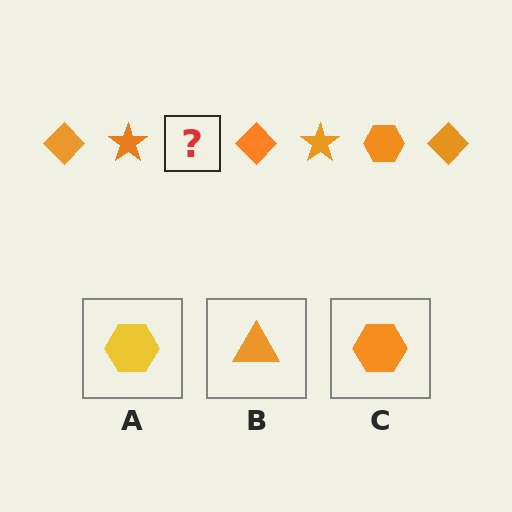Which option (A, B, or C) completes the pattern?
C.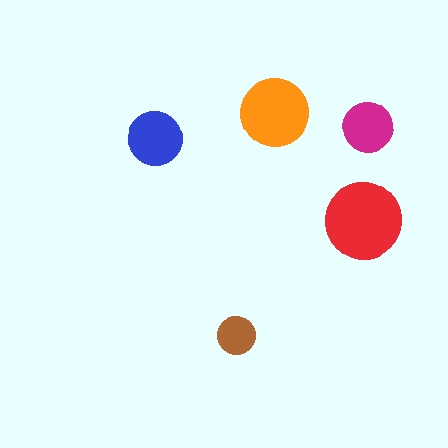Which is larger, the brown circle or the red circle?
The red one.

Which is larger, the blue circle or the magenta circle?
The blue one.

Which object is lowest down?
The brown circle is bottommost.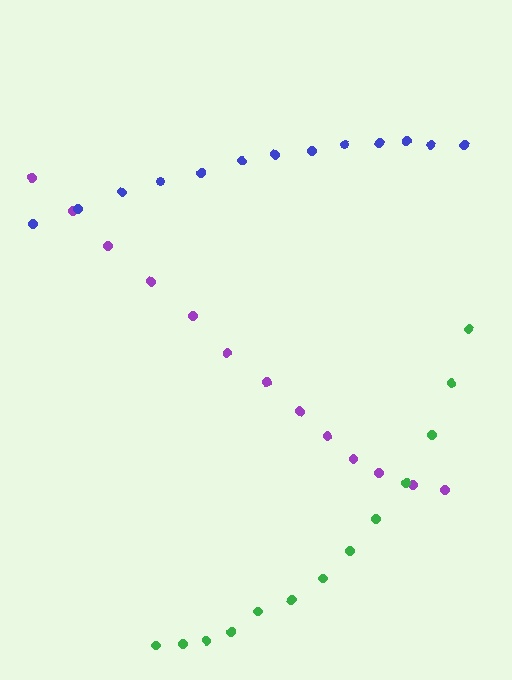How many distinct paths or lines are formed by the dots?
There are 3 distinct paths.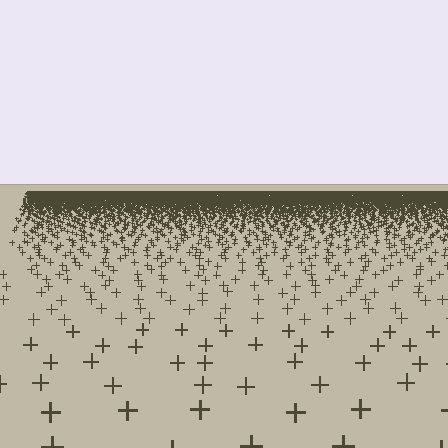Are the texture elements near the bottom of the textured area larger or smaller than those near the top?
Larger. Near the bottom, elements are closer to the viewer and appear at a bigger on-screen size.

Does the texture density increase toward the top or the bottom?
Density increases toward the top.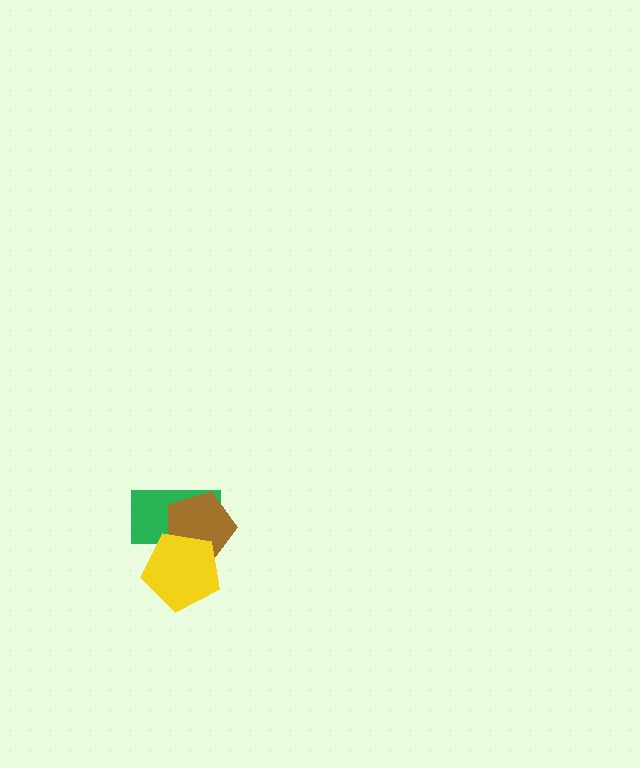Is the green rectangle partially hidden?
Yes, it is partially covered by another shape.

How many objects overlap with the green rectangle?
2 objects overlap with the green rectangle.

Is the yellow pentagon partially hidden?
No, no other shape covers it.